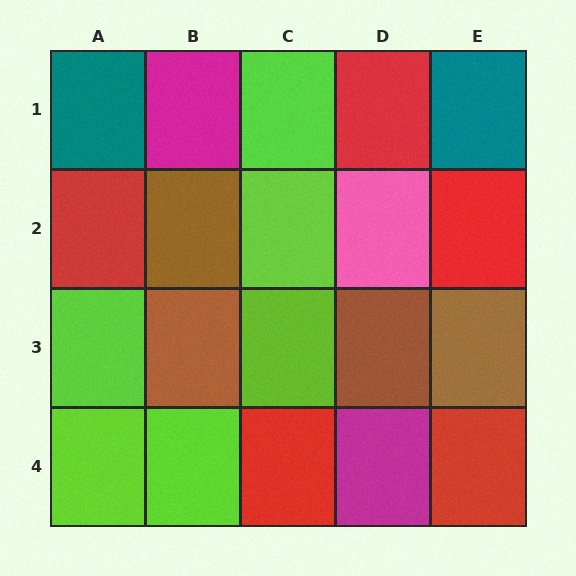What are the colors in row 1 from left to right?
Teal, magenta, lime, red, teal.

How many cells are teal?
2 cells are teal.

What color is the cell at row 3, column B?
Brown.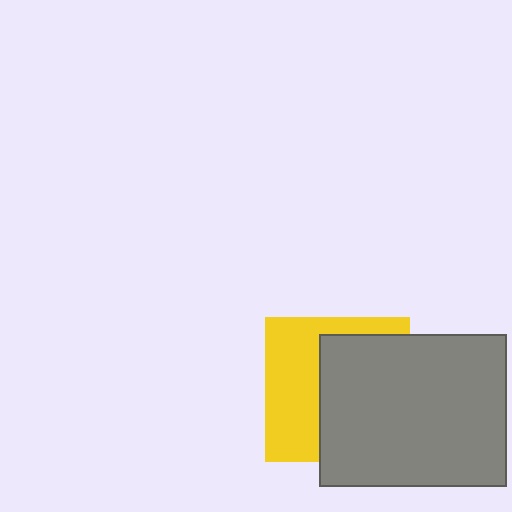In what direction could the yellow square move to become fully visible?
The yellow square could move left. That would shift it out from behind the gray rectangle entirely.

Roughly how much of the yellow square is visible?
A small part of it is visible (roughly 44%).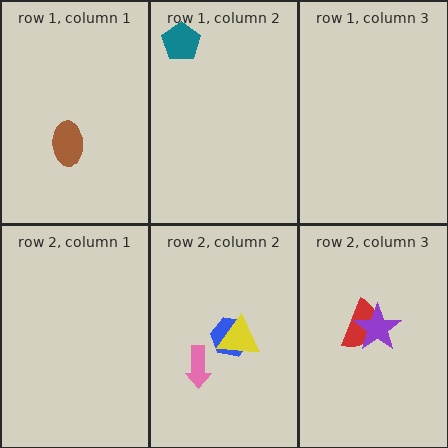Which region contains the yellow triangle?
The row 2, column 2 region.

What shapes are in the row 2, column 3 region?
The red semicircle, the purple star.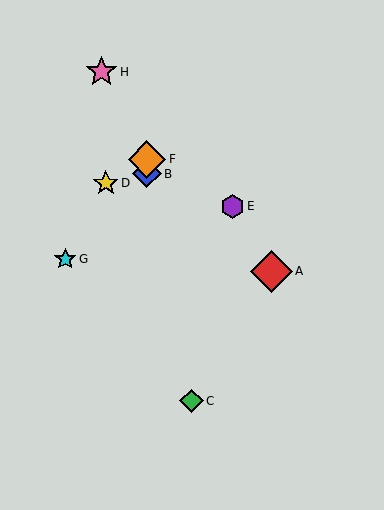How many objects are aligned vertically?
2 objects (B, F) are aligned vertically.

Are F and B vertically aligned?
Yes, both are at x≈147.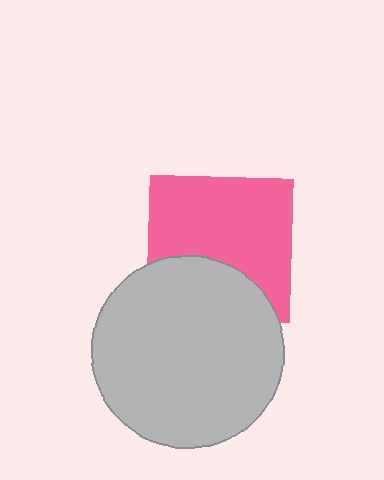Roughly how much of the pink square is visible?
Most of it is visible (roughly 67%).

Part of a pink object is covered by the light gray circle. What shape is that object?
It is a square.